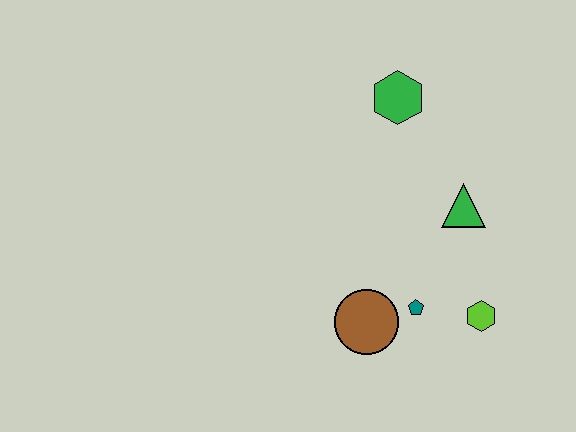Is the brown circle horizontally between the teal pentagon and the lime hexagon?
No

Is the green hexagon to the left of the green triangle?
Yes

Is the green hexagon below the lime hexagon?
No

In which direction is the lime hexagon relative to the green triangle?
The lime hexagon is below the green triangle.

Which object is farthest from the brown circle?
The green hexagon is farthest from the brown circle.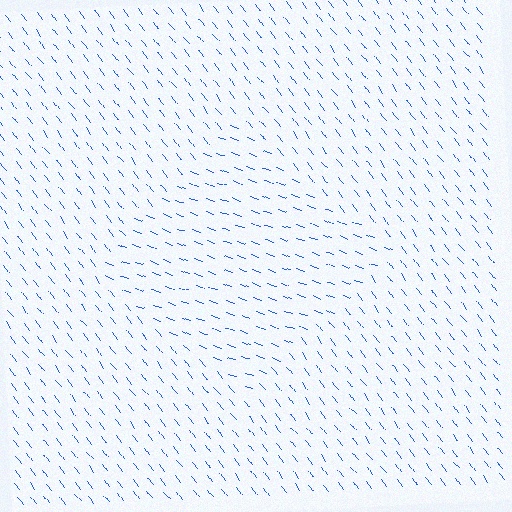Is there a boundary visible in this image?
Yes, there is a texture boundary formed by a change in line orientation.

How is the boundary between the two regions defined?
The boundary is defined purely by a change in line orientation (approximately 32 degrees difference). All lines are the same color and thickness.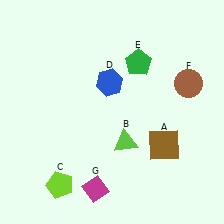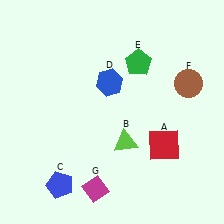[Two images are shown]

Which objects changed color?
A changed from brown to red. C changed from lime to blue.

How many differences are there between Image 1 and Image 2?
There are 2 differences between the two images.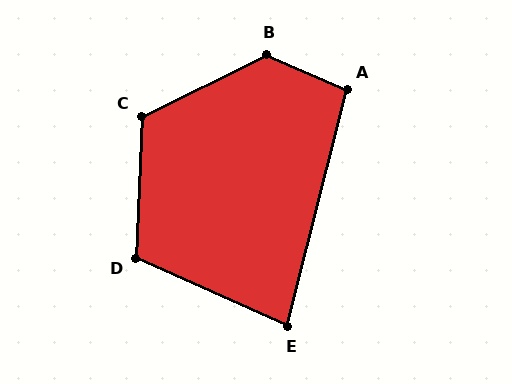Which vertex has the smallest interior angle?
E, at approximately 80 degrees.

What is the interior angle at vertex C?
Approximately 118 degrees (obtuse).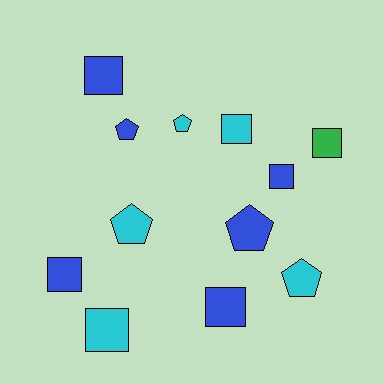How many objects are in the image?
There are 12 objects.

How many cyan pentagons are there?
There are 3 cyan pentagons.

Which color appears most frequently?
Blue, with 6 objects.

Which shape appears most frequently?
Square, with 7 objects.